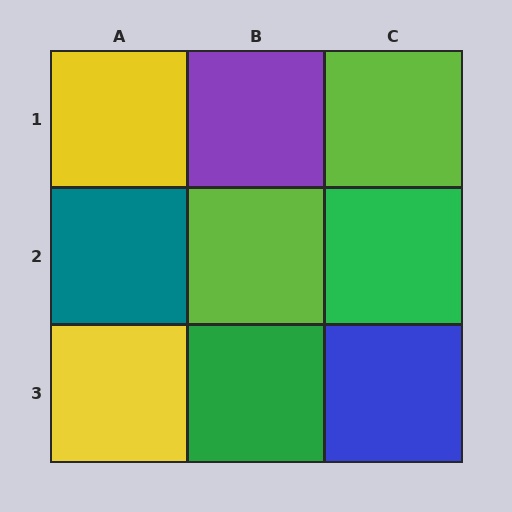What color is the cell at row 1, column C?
Lime.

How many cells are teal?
1 cell is teal.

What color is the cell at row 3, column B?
Green.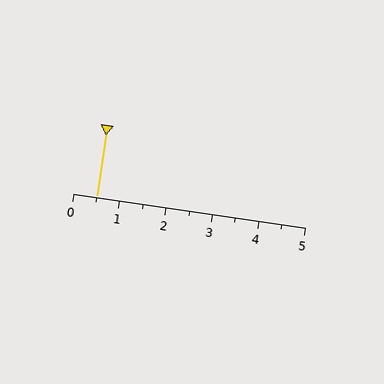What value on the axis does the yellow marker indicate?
The marker indicates approximately 0.5.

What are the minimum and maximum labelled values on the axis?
The axis runs from 0 to 5.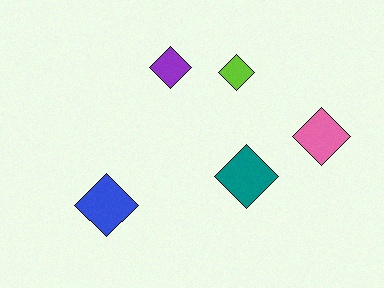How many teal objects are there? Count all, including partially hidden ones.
There is 1 teal object.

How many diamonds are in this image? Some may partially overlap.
There are 5 diamonds.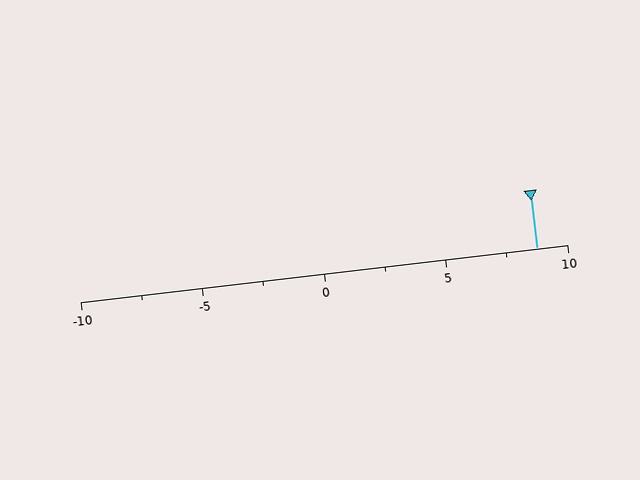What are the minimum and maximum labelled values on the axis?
The axis runs from -10 to 10.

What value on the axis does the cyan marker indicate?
The marker indicates approximately 8.8.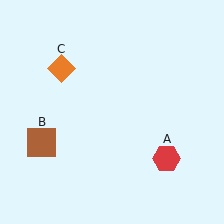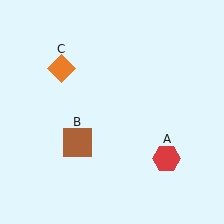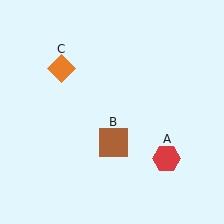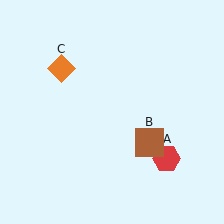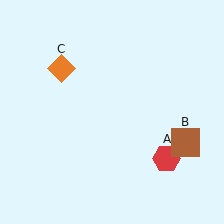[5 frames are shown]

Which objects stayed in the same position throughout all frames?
Red hexagon (object A) and orange diamond (object C) remained stationary.